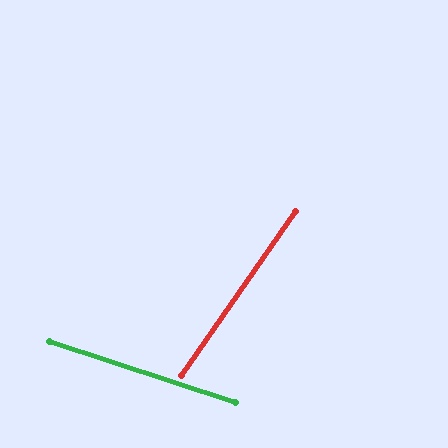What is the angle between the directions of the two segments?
Approximately 73 degrees.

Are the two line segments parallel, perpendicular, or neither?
Neither parallel nor perpendicular — they differ by about 73°.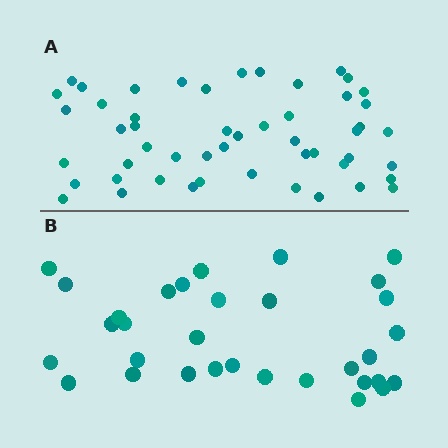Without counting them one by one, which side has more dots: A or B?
Region A (the top region) has more dots.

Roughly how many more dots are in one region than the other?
Region A has approximately 20 more dots than region B.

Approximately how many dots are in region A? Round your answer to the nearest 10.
About 50 dots. (The exact count is 51, which rounds to 50.)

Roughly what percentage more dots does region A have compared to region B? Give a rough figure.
About 60% more.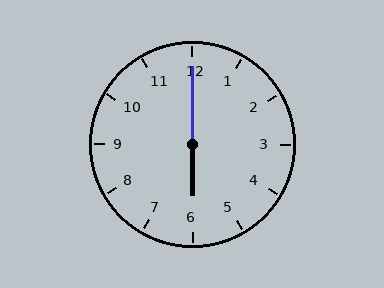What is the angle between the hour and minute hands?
Approximately 180 degrees.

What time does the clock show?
6:00.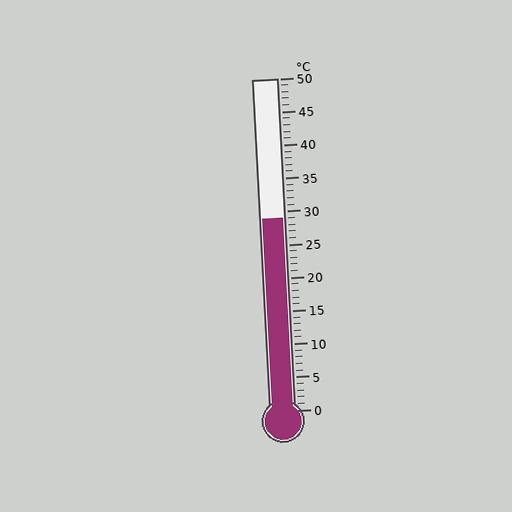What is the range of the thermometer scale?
The thermometer scale ranges from 0°C to 50°C.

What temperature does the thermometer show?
The thermometer shows approximately 29°C.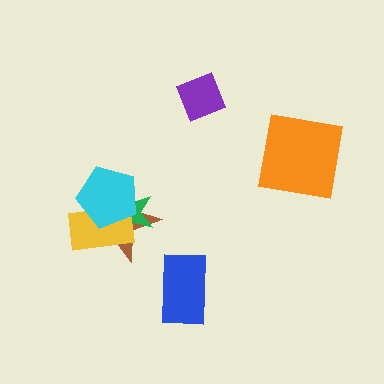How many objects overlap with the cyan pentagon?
3 objects overlap with the cyan pentagon.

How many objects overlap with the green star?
3 objects overlap with the green star.